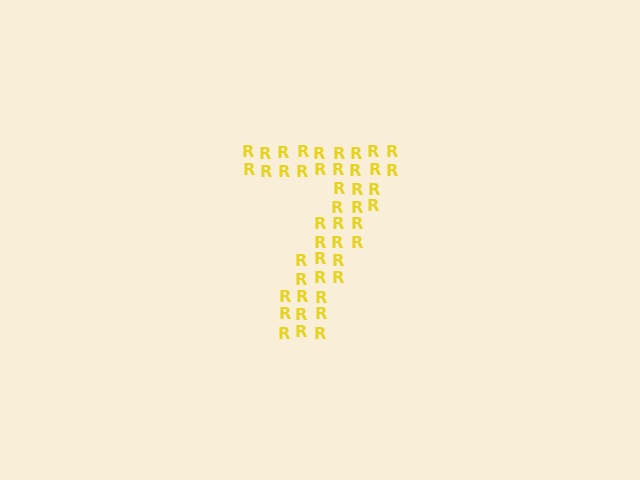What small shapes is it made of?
It is made of small letter R's.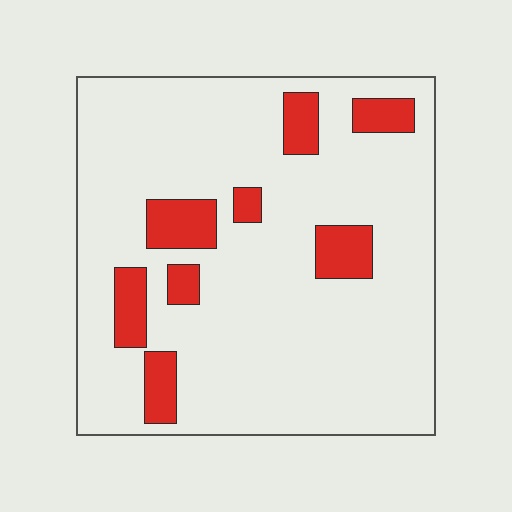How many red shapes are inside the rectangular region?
8.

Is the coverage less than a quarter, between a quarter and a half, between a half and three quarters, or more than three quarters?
Less than a quarter.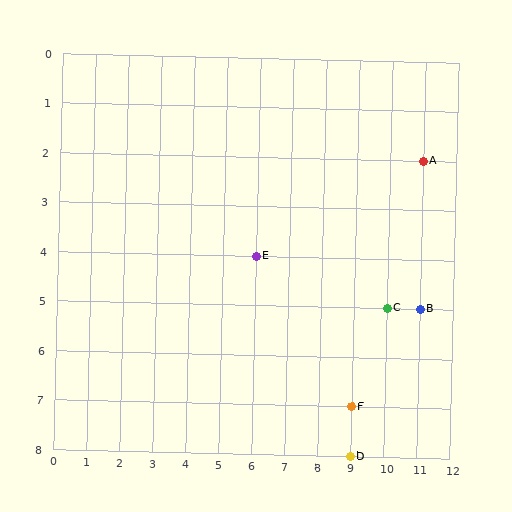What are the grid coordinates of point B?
Point B is at grid coordinates (11, 5).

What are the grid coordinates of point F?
Point F is at grid coordinates (9, 7).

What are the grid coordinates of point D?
Point D is at grid coordinates (9, 8).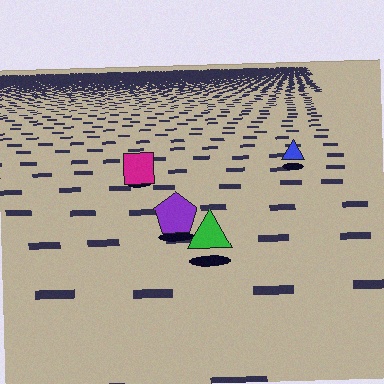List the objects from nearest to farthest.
From nearest to farthest: the green triangle, the purple pentagon, the magenta square, the blue triangle.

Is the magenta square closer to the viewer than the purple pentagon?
No. The purple pentagon is closer — you can tell from the texture gradient: the ground texture is coarser near it.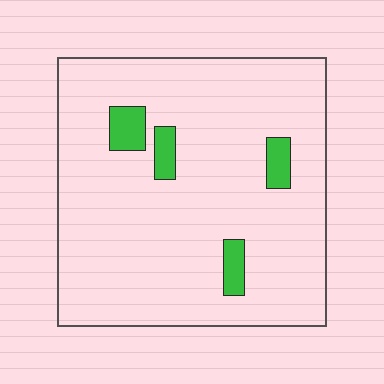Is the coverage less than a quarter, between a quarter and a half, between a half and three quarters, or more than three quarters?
Less than a quarter.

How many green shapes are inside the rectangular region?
4.